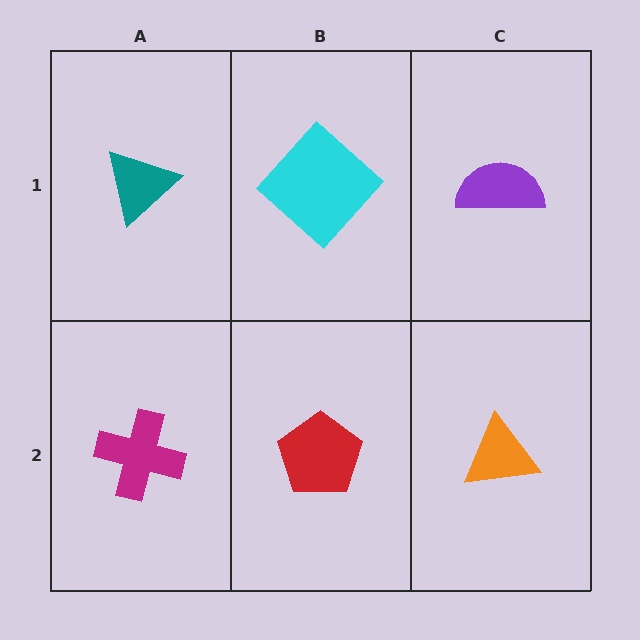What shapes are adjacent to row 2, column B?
A cyan diamond (row 1, column B), a magenta cross (row 2, column A), an orange triangle (row 2, column C).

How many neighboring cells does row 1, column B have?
3.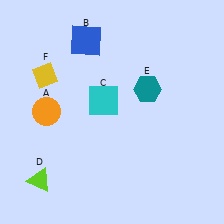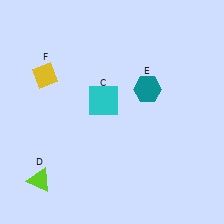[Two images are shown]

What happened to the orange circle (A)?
The orange circle (A) was removed in Image 2. It was in the top-left area of Image 1.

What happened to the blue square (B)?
The blue square (B) was removed in Image 2. It was in the top-left area of Image 1.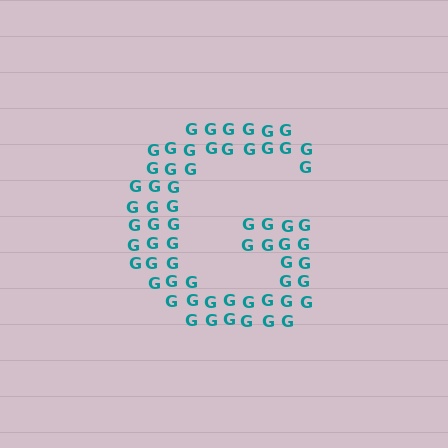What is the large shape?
The large shape is the letter G.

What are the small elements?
The small elements are letter G's.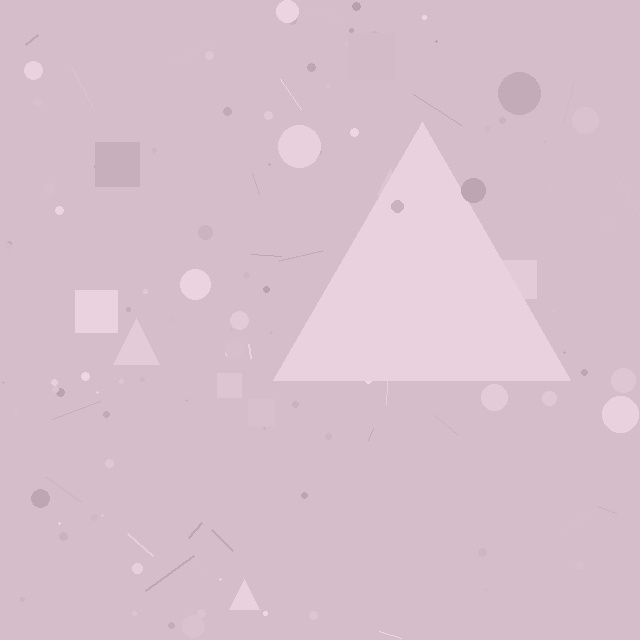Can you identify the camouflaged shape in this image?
The camouflaged shape is a triangle.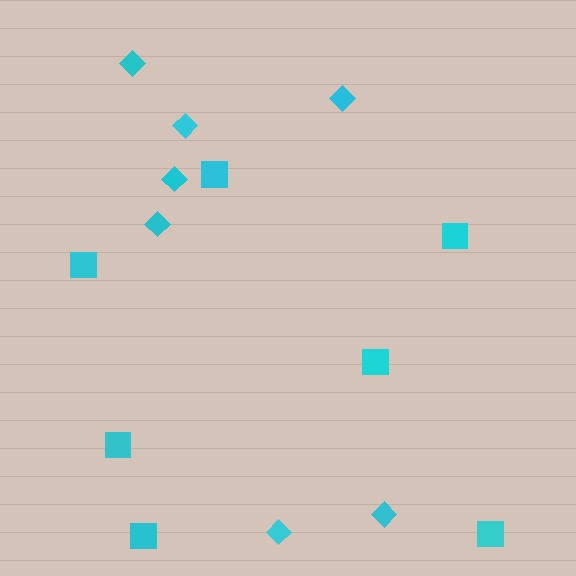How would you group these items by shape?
There are 2 groups: one group of squares (7) and one group of diamonds (7).